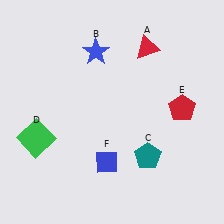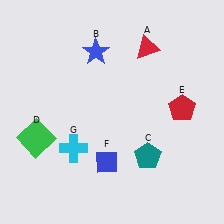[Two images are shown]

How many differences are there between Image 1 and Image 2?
There is 1 difference between the two images.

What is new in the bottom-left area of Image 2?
A cyan cross (G) was added in the bottom-left area of Image 2.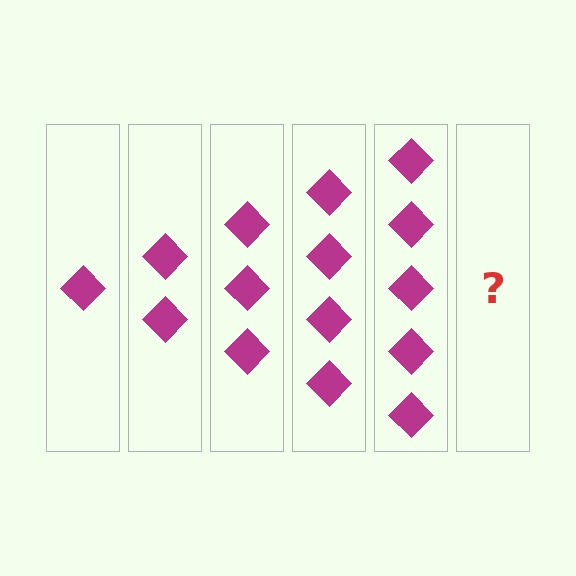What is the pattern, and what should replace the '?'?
The pattern is that each step adds one more diamond. The '?' should be 6 diamonds.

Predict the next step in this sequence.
The next step is 6 diamonds.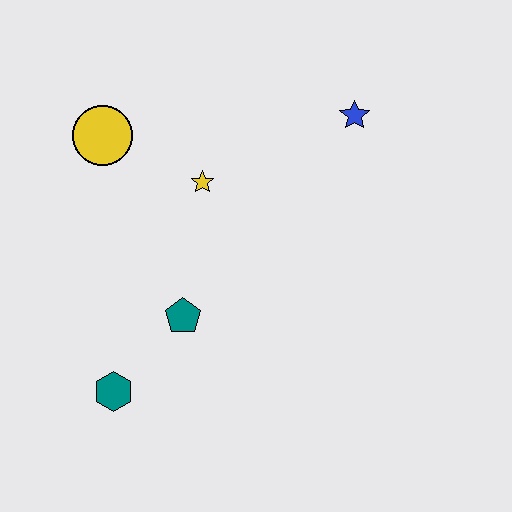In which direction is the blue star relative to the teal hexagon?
The blue star is above the teal hexagon.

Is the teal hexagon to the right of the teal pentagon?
No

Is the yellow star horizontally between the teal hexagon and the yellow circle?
No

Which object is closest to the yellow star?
The yellow circle is closest to the yellow star.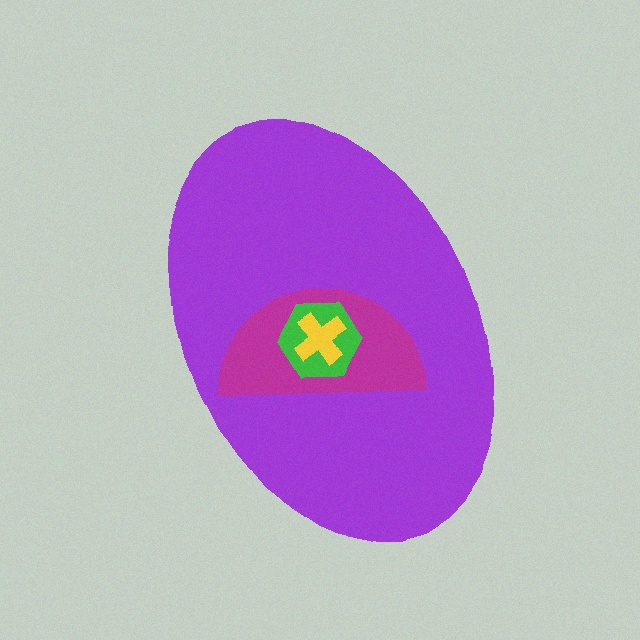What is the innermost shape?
The yellow cross.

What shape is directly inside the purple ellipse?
The magenta semicircle.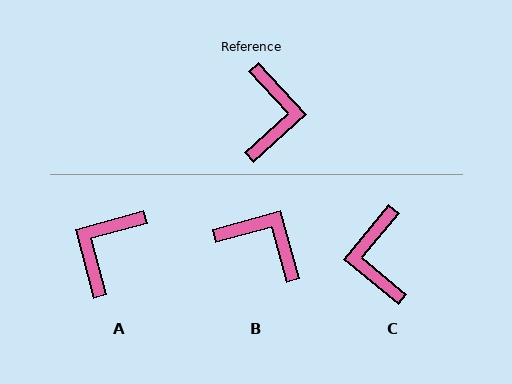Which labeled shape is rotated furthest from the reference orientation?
C, about 172 degrees away.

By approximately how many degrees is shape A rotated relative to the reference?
Approximately 152 degrees counter-clockwise.